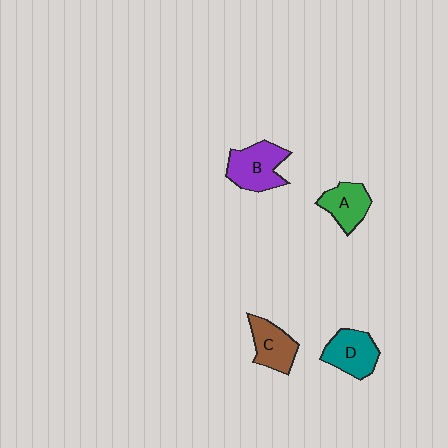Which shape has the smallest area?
Shape A (green).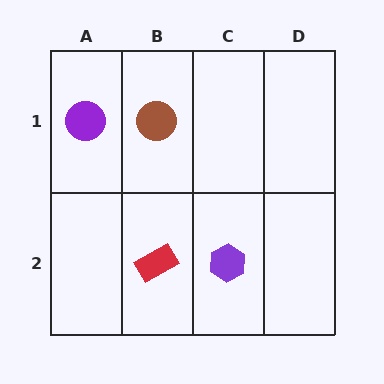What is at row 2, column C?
A purple hexagon.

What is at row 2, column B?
A red rectangle.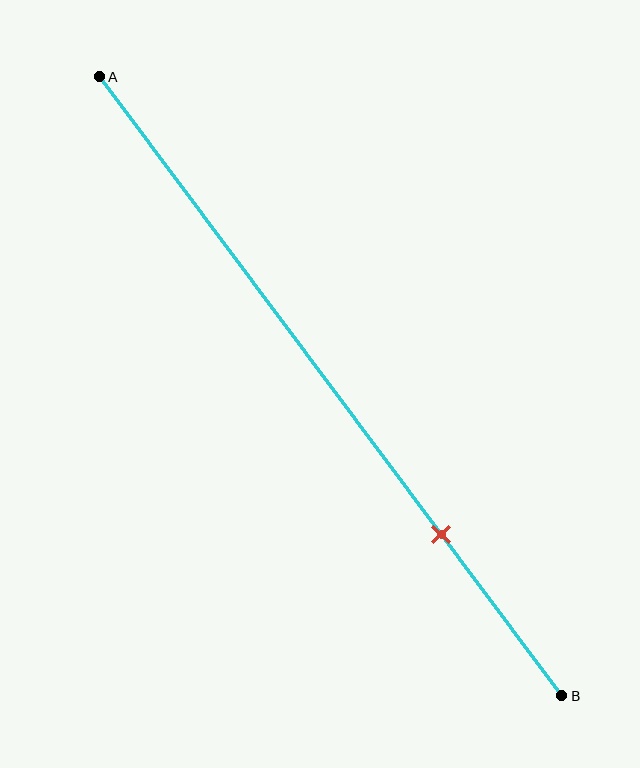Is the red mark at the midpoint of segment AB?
No, the mark is at about 75% from A, not at the 50% midpoint.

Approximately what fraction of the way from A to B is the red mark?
The red mark is approximately 75% of the way from A to B.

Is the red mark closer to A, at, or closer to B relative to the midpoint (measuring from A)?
The red mark is closer to point B than the midpoint of segment AB.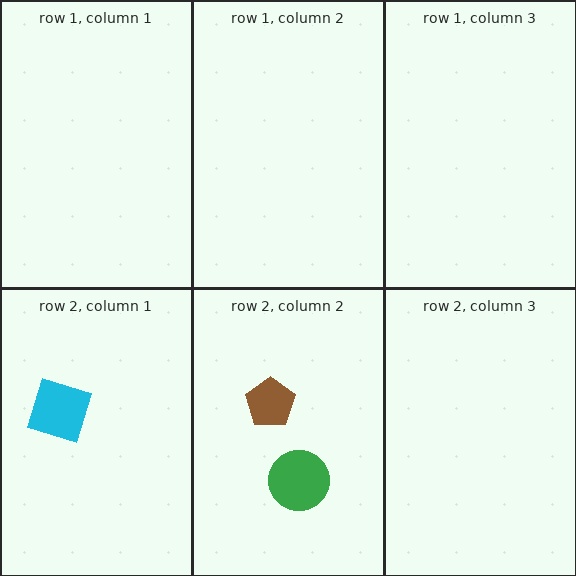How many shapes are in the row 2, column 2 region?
2.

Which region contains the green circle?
The row 2, column 2 region.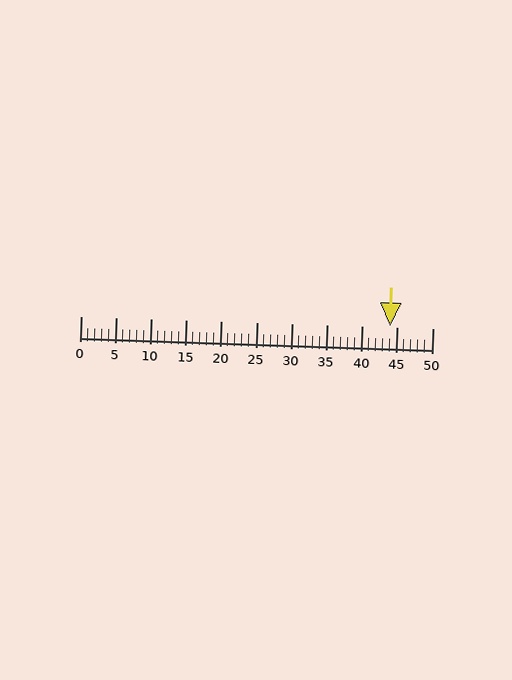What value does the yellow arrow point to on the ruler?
The yellow arrow points to approximately 44.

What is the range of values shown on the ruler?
The ruler shows values from 0 to 50.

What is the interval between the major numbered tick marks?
The major tick marks are spaced 5 units apart.